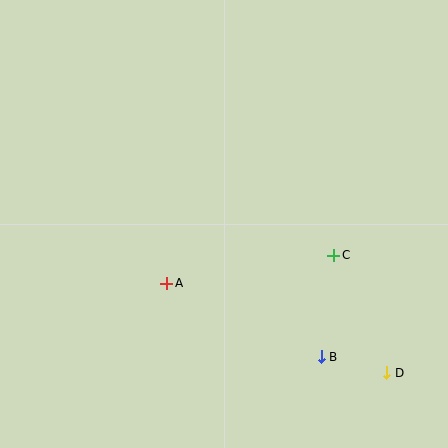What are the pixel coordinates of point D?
Point D is at (387, 373).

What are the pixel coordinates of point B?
Point B is at (321, 357).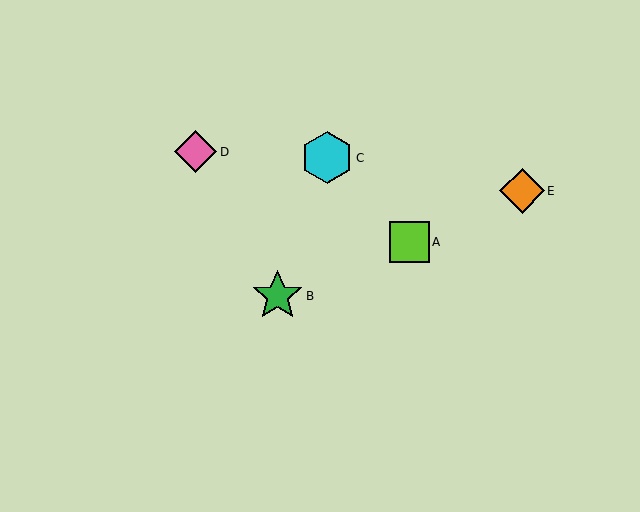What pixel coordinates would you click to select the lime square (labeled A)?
Click at (409, 242) to select the lime square A.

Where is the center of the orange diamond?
The center of the orange diamond is at (522, 191).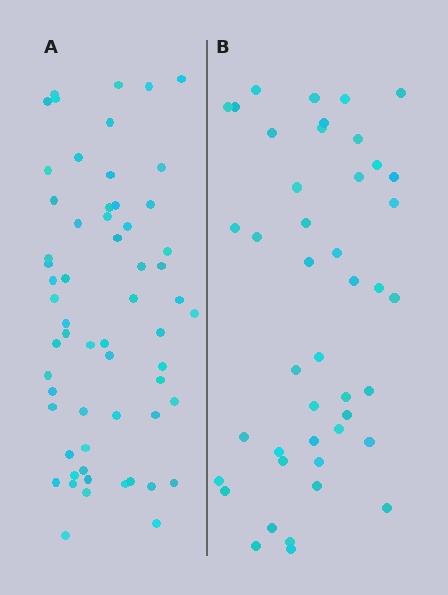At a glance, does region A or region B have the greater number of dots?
Region A (the left region) has more dots.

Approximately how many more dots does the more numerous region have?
Region A has approximately 15 more dots than region B.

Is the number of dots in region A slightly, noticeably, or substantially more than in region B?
Region A has noticeably more, but not dramatically so. The ratio is roughly 1.4 to 1.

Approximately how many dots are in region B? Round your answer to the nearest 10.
About 40 dots. (The exact count is 44, which rounds to 40.)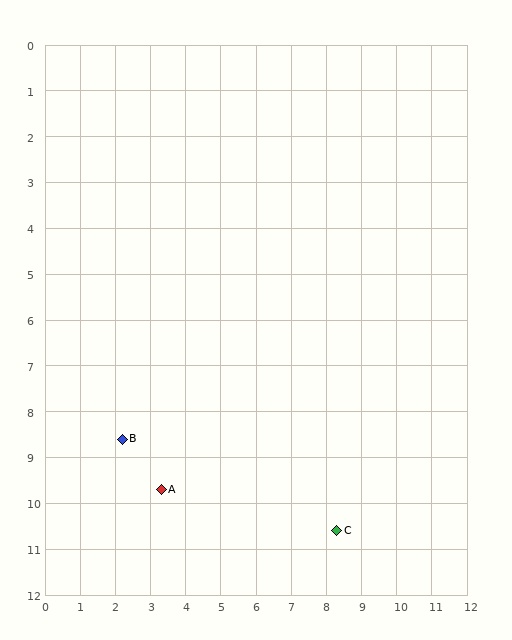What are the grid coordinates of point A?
Point A is at approximately (3.3, 9.7).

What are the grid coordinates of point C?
Point C is at approximately (8.3, 10.6).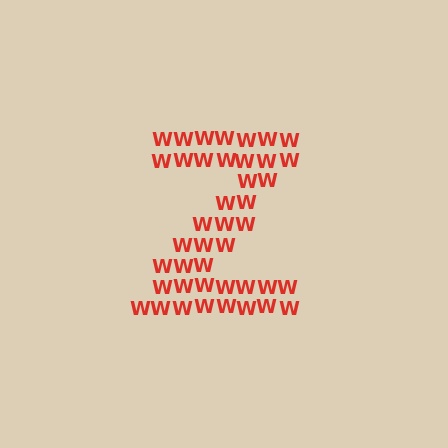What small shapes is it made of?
It is made of small letter W's.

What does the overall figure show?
The overall figure shows the letter Z.